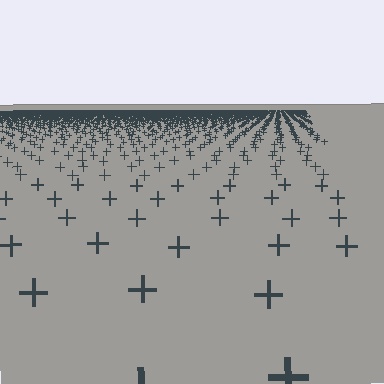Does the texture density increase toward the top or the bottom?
Density increases toward the top.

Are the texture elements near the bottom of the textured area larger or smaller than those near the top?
Larger. Near the bottom, elements are closer to the viewer and appear at a bigger on-screen size.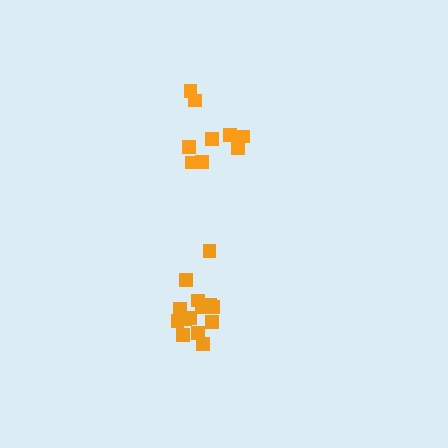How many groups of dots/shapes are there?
There are 2 groups.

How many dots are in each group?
Group 1: 9 dots, Group 2: 15 dots (24 total).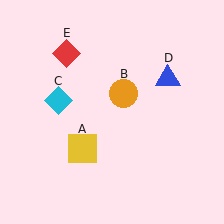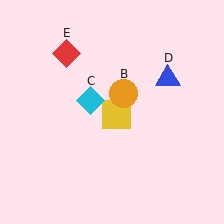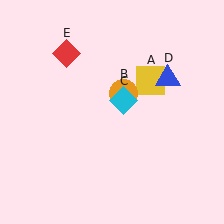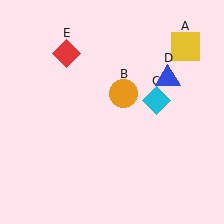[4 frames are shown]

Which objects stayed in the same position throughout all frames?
Orange circle (object B) and blue triangle (object D) and red diamond (object E) remained stationary.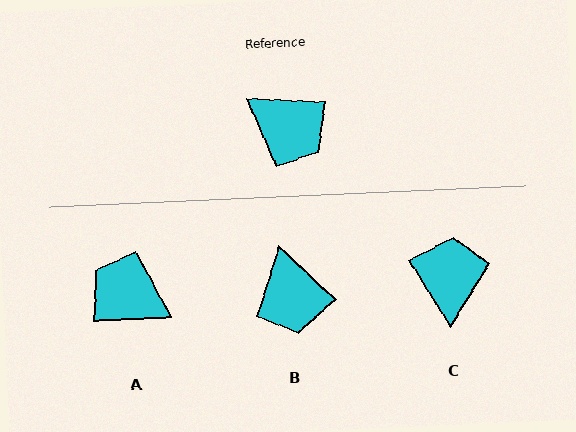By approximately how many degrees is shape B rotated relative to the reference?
Approximately 41 degrees clockwise.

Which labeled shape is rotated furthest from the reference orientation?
A, about 175 degrees away.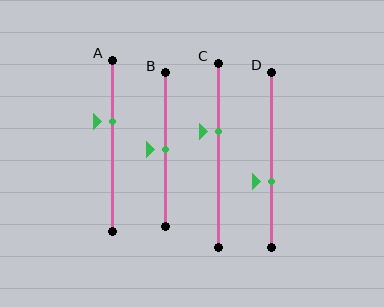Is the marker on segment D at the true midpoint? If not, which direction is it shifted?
No, the marker on segment D is shifted downward by about 12% of the segment length.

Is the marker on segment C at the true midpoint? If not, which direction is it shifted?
No, the marker on segment C is shifted upward by about 13% of the segment length.